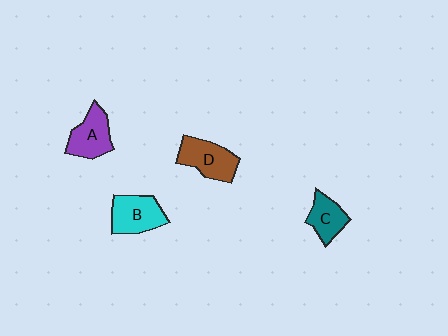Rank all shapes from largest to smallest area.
From largest to smallest: D (brown), B (cyan), A (purple), C (teal).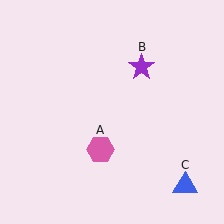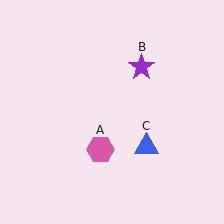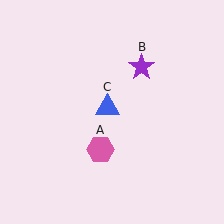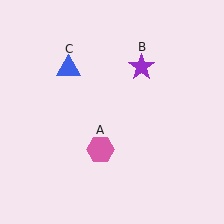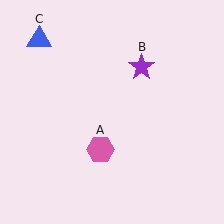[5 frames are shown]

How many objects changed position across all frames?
1 object changed position: blue triangle (object C).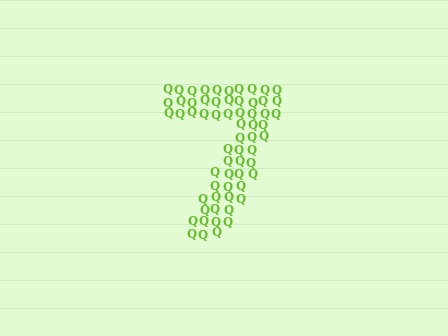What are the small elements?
The small elements are letter Q's.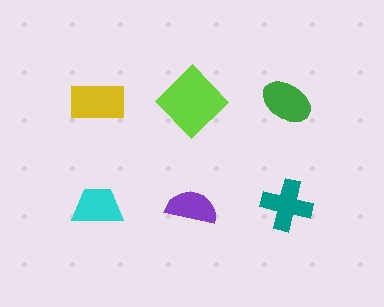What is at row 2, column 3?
A teal cross.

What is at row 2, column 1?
A cyan trapezoid.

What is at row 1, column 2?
A lime diamond.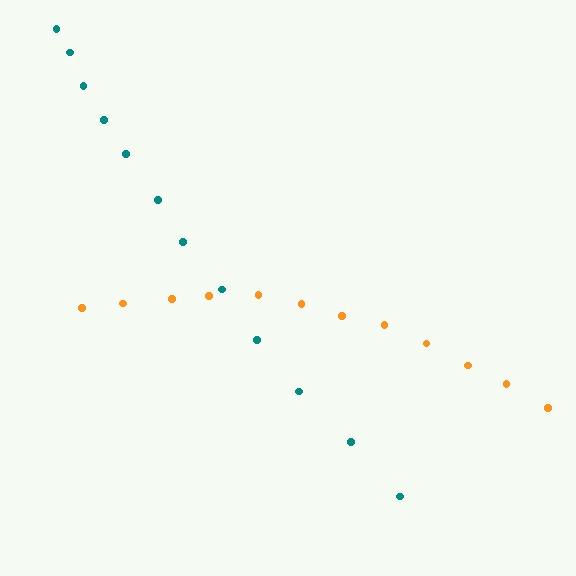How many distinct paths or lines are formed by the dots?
There are 2 distinct paths.